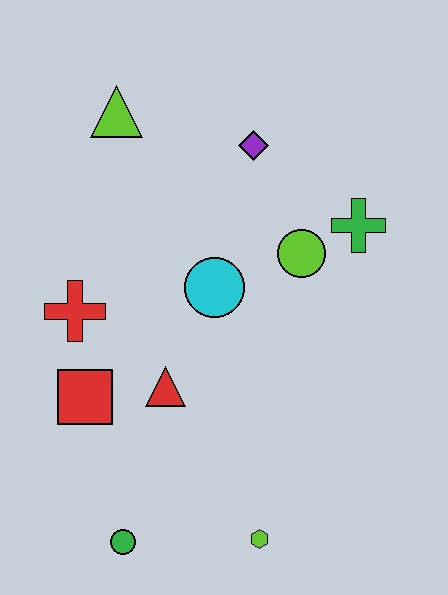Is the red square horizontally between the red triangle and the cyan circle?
No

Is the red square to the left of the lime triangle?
Yes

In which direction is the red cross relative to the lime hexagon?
The red cross is above the lime hexagon.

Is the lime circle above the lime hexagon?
Yes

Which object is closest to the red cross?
The red square is closest to the red cross.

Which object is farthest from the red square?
The green cross is farthest from the red square.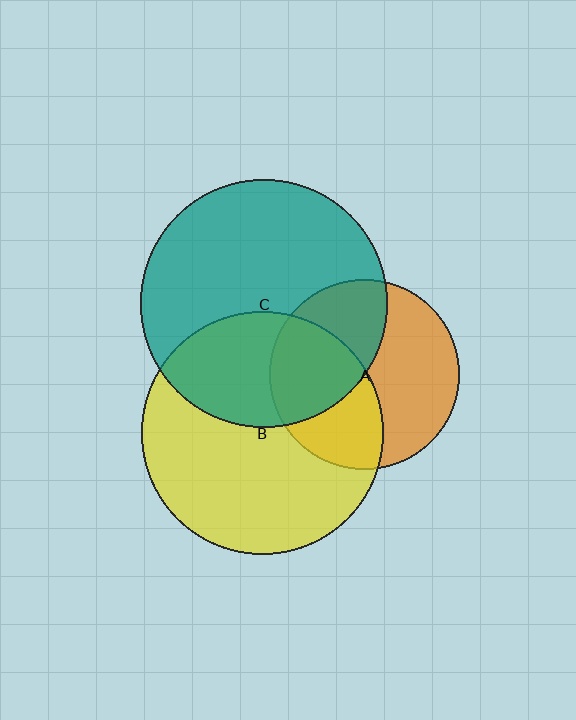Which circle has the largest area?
Circle C (teal).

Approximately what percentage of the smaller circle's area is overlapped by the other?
Approximately 45%.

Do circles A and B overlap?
Yes.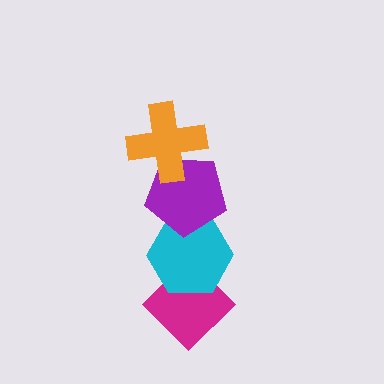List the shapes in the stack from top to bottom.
From top to bottom: the orange cross, the purple pentagon, the cyan hexagon, the magenta diamond.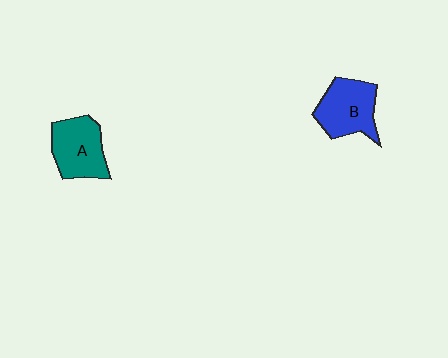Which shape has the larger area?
Shape B (blue).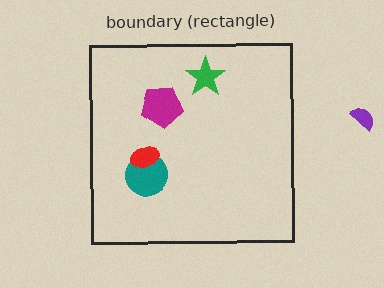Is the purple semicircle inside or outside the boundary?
Outside.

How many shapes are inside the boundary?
4 inside, 1 outside.